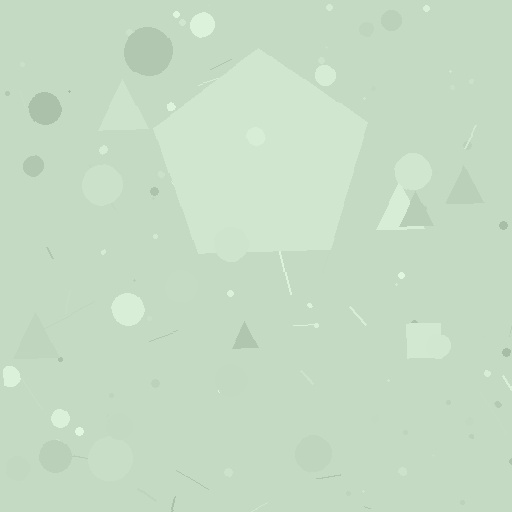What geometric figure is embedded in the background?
A pentagon is embedded in the background.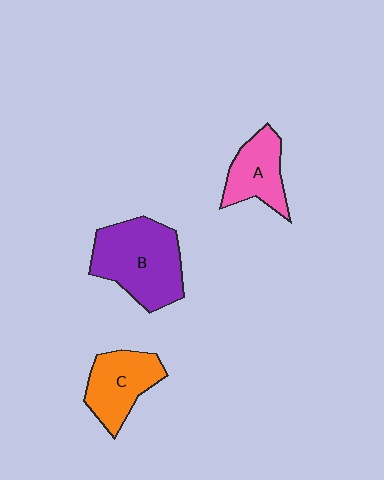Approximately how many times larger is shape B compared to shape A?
Approximately 1.7 times.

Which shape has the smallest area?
Shape A (pink).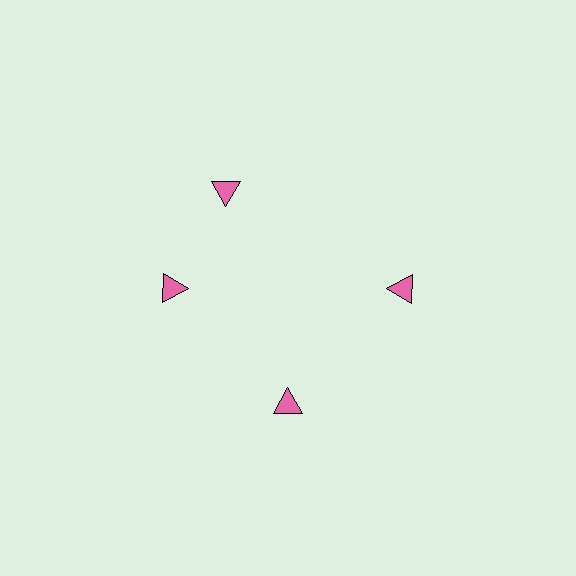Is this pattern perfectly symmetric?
No. The 4 pink triangles are arranged in a ring, but one element near the 12 o'clock position is rotated out of alignment along the ring, breaking the 4-fold rotational symmetry.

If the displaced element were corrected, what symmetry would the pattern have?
It would have 4-fold rotational symmetry — the pattern would map onto itself every 90 degrees.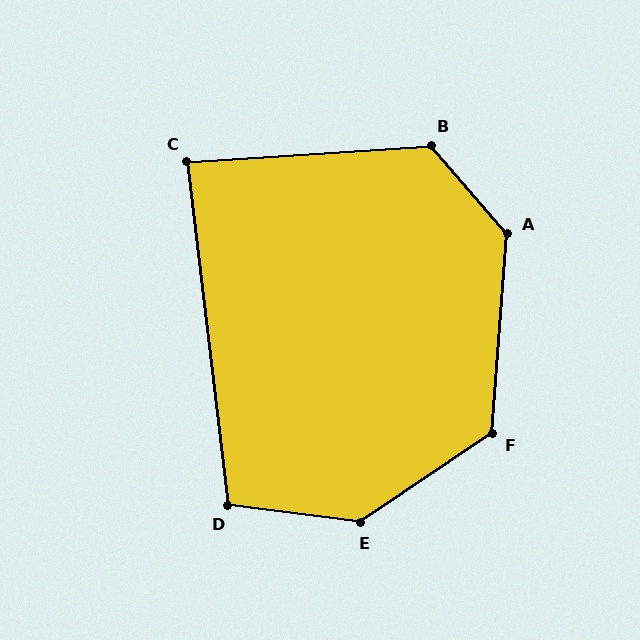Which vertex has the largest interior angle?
E, at approximately 138 degrees.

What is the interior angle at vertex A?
Approximately 135 degrees (obtuse).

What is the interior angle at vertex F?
Approximately 128 degrees (obtuse).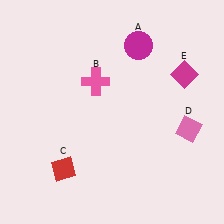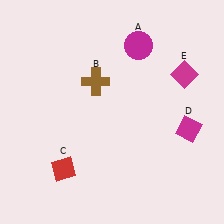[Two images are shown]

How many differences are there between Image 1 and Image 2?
There are 2 differences between the two images.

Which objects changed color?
B changed from pink to brown. D changed from pink to magenta.